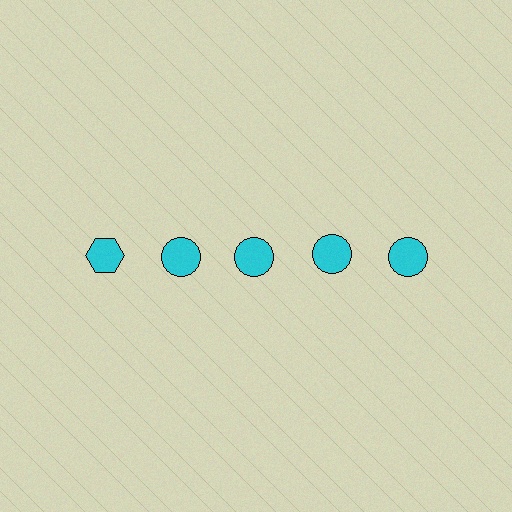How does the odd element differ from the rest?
It has a different shape: hexagon instead of circle.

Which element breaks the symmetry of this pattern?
The cyan hexagon in the top row, leftmost column breaks the symmetry. All other shapes are cyan circles.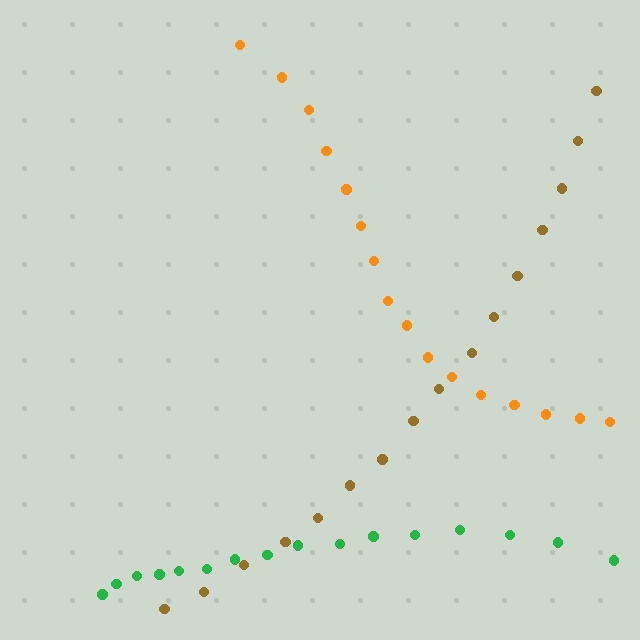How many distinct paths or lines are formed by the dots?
There are 3 distinct paths.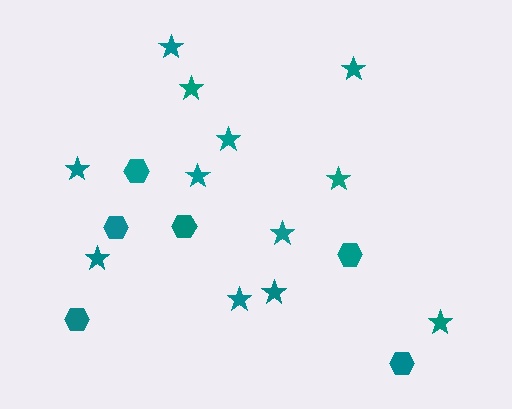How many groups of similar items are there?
There are 2 groups: one group of stars (12) and one group of hexagons (6).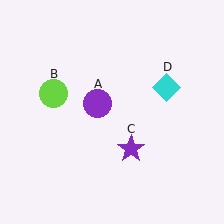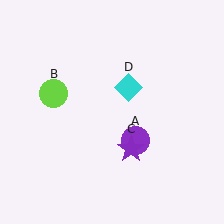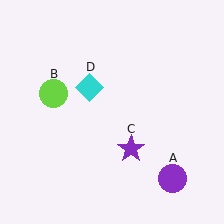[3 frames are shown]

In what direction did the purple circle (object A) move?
The purple circle (object A) moved down and to the right.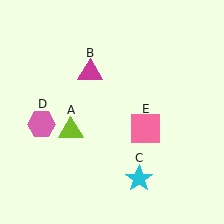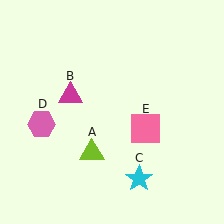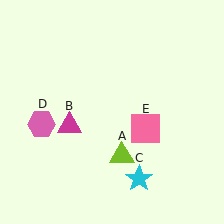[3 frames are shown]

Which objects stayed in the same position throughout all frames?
Cyan star (object C) and pink hexagon (object D) and pink square (object E) remained stationary.